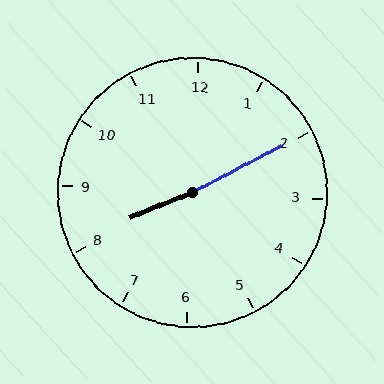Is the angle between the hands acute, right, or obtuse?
It is obtuse.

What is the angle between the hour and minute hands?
Approximately 175 degrees.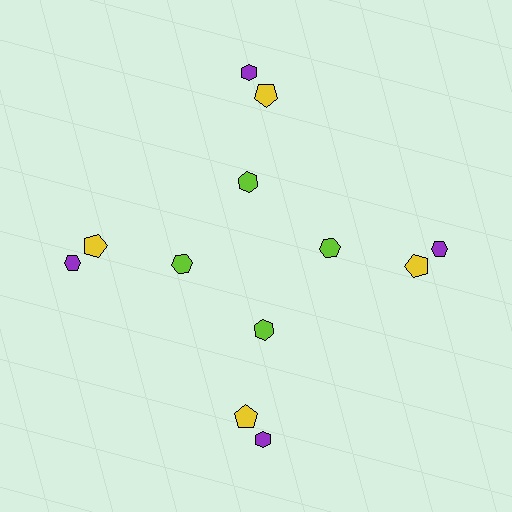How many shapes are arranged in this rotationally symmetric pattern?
There are 12 shapes, arranged in 4 groups of 3.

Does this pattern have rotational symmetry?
Yes, this pattern has 4-fold rotational symmetry. It looks the same after rotating 90 degrees around the center.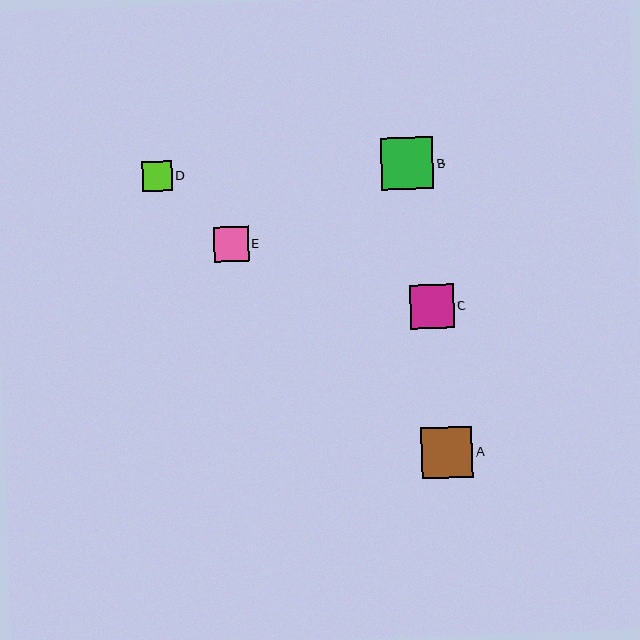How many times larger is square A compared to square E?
Square A is approximately 1.5 times the size of square E.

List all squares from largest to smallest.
From largest to smallest: B, A, C, E, D.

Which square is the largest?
Square B is the largest with a size of approximately 52 pixels.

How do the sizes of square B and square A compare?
Square B and square A are approximately the same size.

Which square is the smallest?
Square D is the smallest with a size of approximately 30 pixels.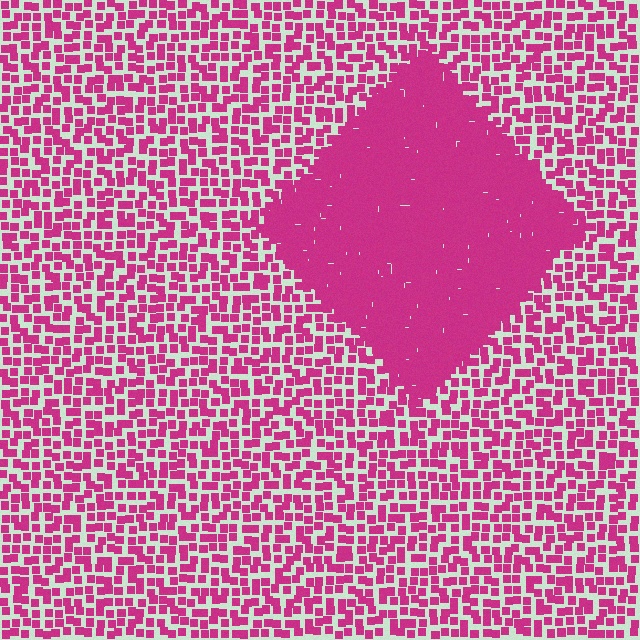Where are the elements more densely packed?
The elements are more densely packed inside the diamond boundary.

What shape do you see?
I see a diamond.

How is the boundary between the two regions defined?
The boundary is defined by a change in element density (approximately 2.7x ratio). All elements are the same color, size, and shape.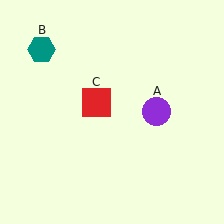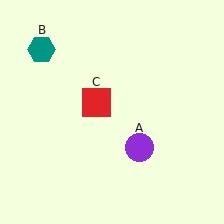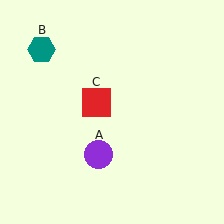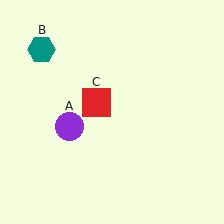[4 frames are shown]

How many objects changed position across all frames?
1 object changed position: purple circle (object A).